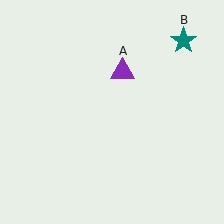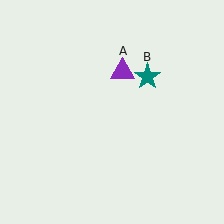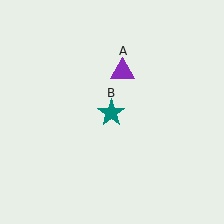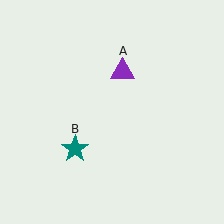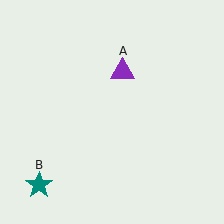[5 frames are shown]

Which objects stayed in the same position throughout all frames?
Purple triangle (object A) remained stationary.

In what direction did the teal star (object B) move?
The teal star (object B) moved down and to the left.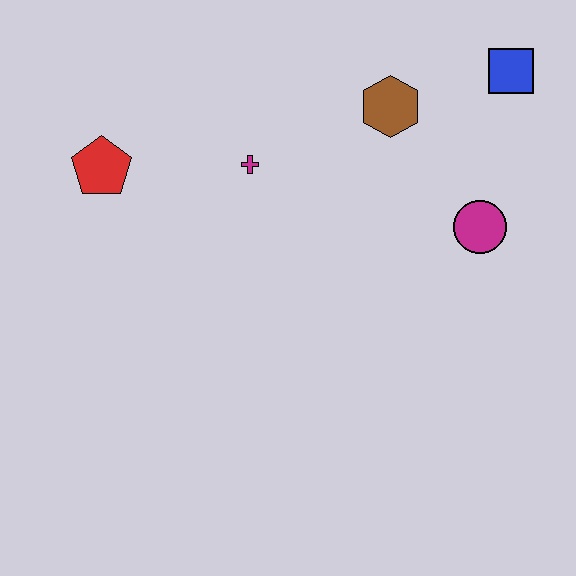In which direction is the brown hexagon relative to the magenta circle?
The brown hexagon is above the magenta circle.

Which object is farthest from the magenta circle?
The red pentagon is farthest from the magenta circle.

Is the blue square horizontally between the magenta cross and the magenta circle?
No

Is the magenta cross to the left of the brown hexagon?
Yes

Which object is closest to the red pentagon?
The magenta cross is closest to the red pentagon.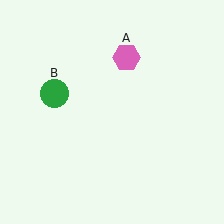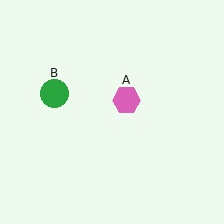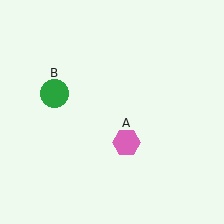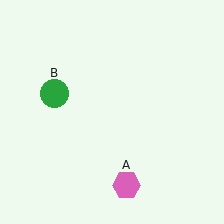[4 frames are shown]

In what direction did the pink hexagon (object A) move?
The pink hexagon (object A) moved down.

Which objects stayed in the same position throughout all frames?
Green circle (object B) remained stationary.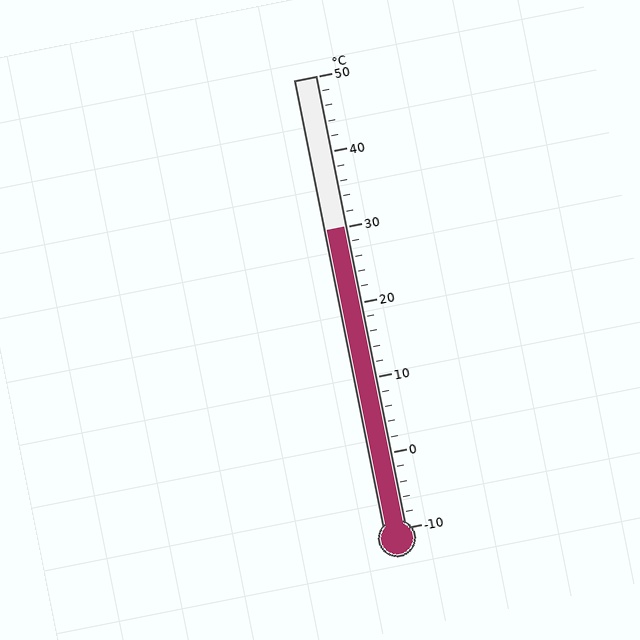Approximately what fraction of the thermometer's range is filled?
The thermometer is filled to approximately 65% of its range.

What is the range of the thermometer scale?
The thermometer scale ranges from -10°C to 50°C.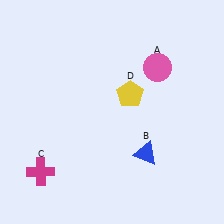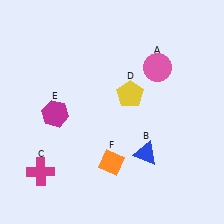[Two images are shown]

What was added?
A magenta hexagon (E), an orange diamond (F) were added in Image 2.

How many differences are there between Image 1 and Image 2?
There are 2 differences between the two images.